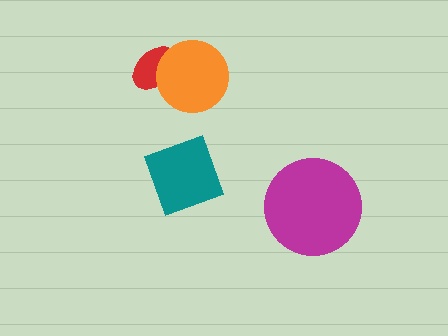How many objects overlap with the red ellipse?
1 object overlaps with the red ellipse.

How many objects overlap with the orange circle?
1 object overlaps with the orange circle.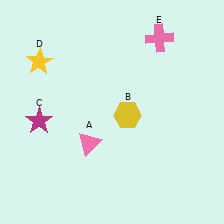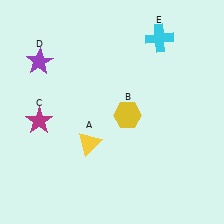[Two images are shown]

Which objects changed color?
A changed from pink to yellow. D changed from yellow to purple. E changed from pink to cyan.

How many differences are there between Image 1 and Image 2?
There are 3 differences between the two images.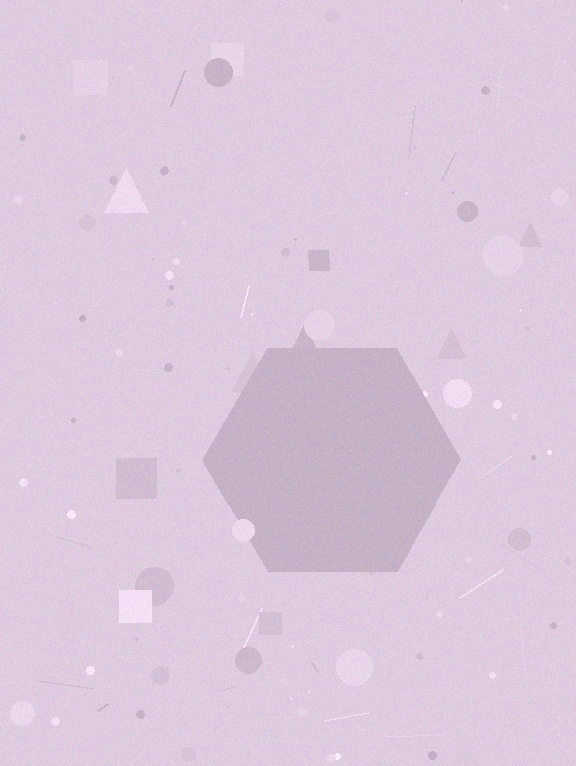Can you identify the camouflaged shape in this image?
The camouflaged shape is a hexagon.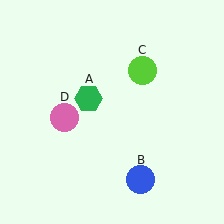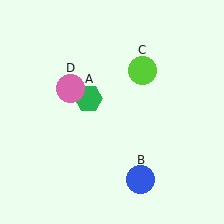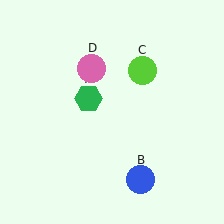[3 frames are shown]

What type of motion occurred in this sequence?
The pink circle (object D) rotated clockwise around the center of the scene.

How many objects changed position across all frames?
1 object changed position: pink circle (object D).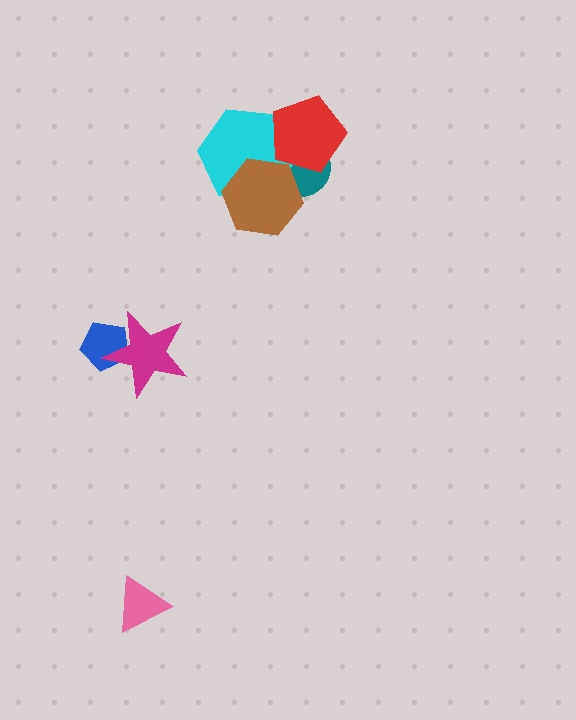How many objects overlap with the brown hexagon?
2 objects overlap with the brown hexagon.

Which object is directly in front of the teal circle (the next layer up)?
The cyan hexagon is directly in front of the teal circle.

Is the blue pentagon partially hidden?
Yes, it is partially covered by another shape.